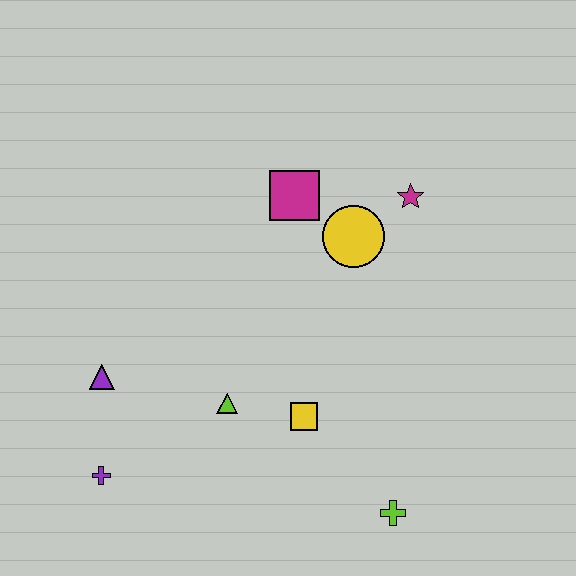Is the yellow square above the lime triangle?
No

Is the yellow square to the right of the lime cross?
No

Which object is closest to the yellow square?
The lime triangle is closest to the yellow square.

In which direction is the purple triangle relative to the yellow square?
The purple triangle is to the left of the yellow square.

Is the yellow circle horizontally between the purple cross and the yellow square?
No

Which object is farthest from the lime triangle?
The magenta star is farthest from the lime triangle.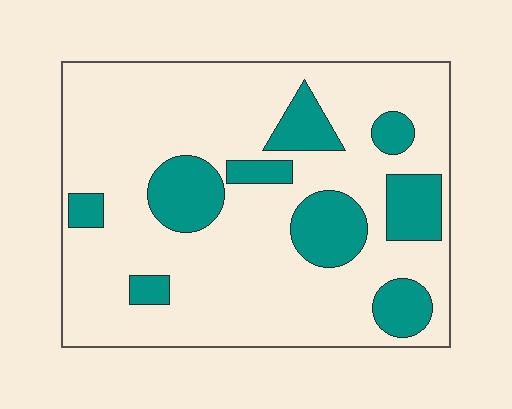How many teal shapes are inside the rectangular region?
9.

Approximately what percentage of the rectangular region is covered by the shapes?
Approximately 20%.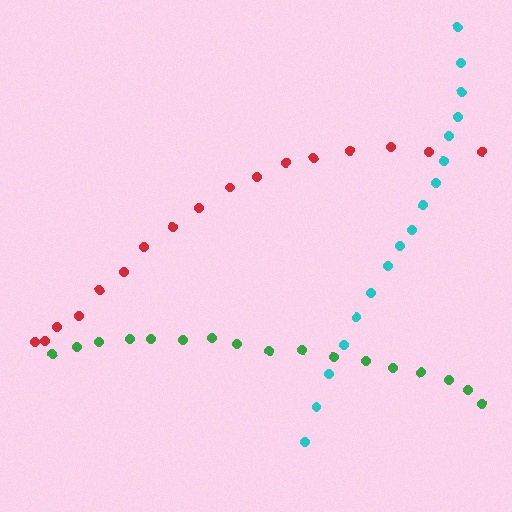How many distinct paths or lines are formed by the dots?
There are 3 distinct paths.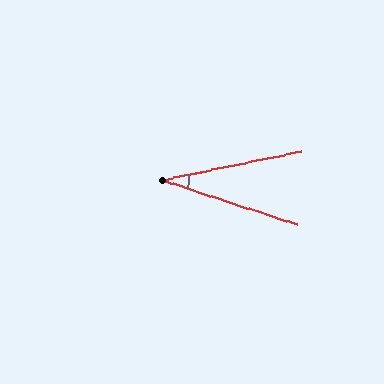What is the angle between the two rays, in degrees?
Approximately 30 degrees.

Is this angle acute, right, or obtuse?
It is acute.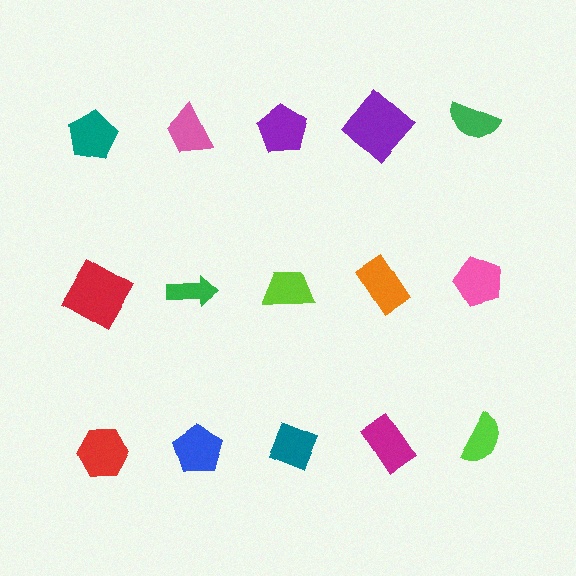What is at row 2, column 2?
A green arrow.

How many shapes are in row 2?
5 shapes.